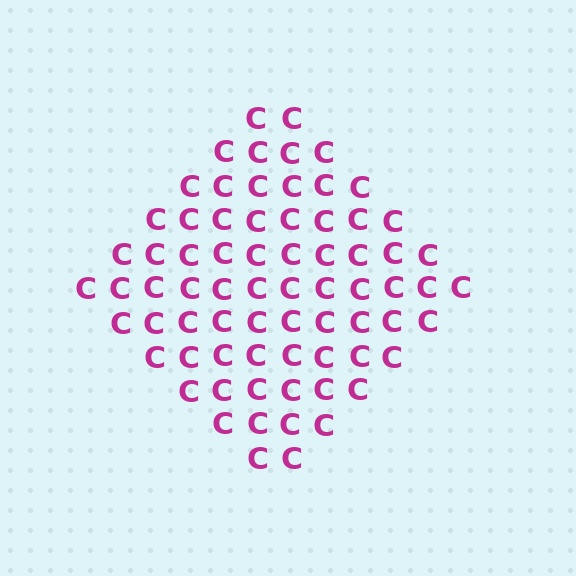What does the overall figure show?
The overall figure shows a diamond.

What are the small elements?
The small elements are letter C's.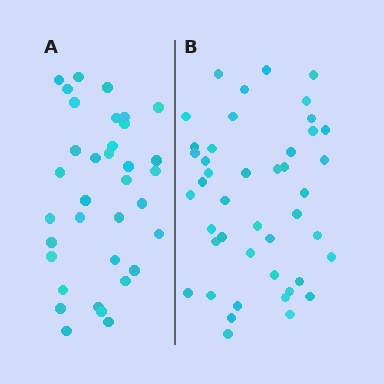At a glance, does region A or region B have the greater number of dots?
Region B (the right region) has more dots.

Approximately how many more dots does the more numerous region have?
Region B has roughly 8 or so more dots than region A.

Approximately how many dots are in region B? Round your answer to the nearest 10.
About 40 dots. (The exact count is 44, which rounds to 40.)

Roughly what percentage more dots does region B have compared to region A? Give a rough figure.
About 25% more.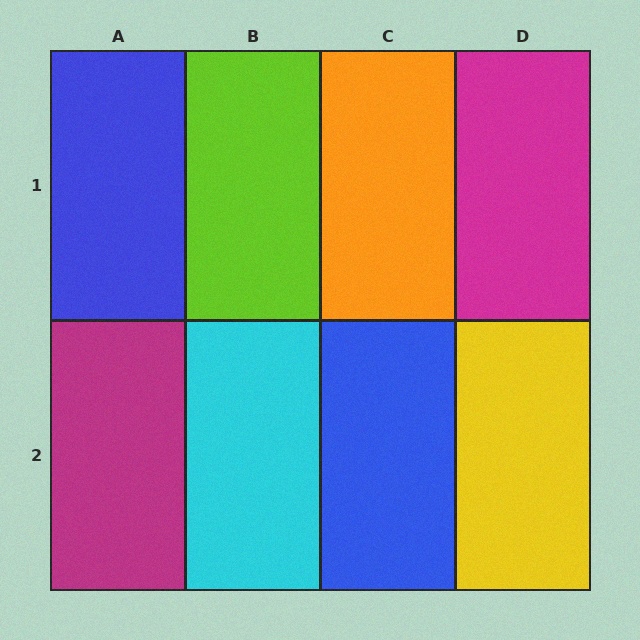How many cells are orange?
1 cell is orange.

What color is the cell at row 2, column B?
Cyan.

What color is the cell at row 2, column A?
Magenta.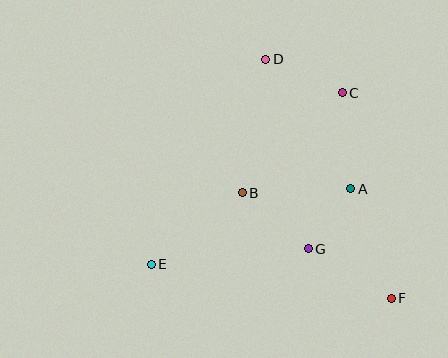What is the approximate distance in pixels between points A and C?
The distance between A and C is approximately 96 pixels.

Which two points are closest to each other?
Points A and G are closest to each other.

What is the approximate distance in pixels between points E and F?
The distance between E and F is approximately 243 pixels.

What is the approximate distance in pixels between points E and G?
The distance between E and G is approximately 158 pixels.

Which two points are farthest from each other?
Points D and F are farthest from each other.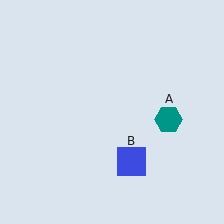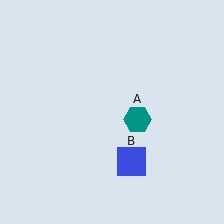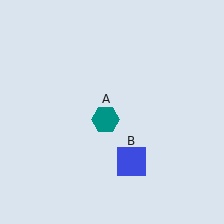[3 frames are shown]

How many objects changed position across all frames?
1 object changed position: teal hexagon (object A).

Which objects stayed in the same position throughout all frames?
Blue square (object B) remained stationary.